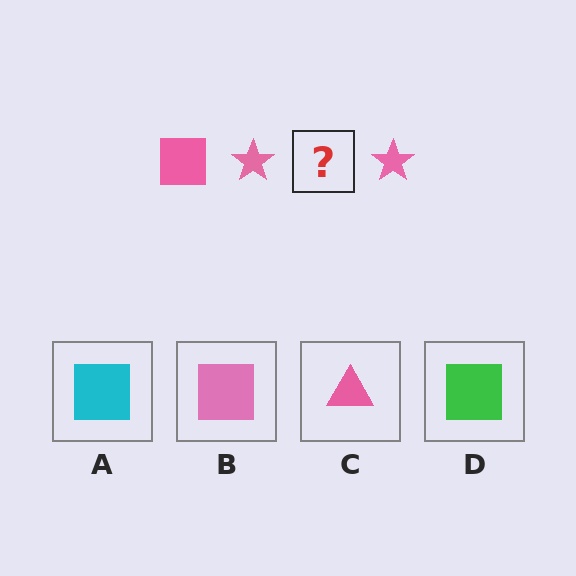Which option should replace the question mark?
Option B.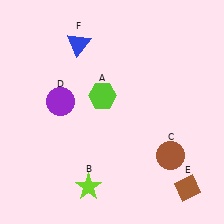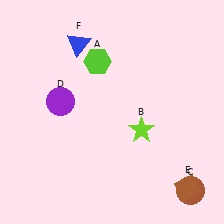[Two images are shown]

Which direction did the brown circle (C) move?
The brown circle (C) moved down.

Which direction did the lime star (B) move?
The lime star (B) moved up.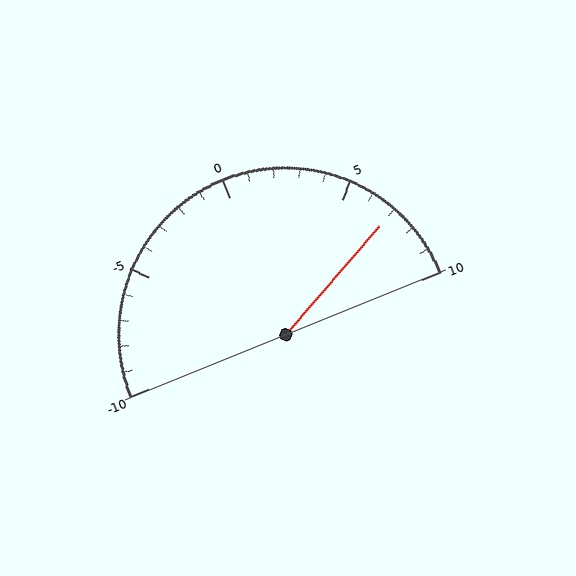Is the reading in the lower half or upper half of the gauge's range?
The reading is in the upper half of the range (-10 to 10).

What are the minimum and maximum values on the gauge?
The gauge ranges from -10 to 10.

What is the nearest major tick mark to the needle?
The nearest major tick mark is 5.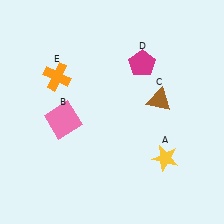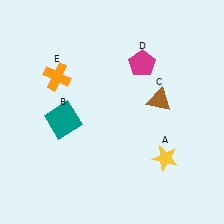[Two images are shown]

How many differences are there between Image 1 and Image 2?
There is 1 difference between the two images.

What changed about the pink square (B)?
In Image 1, B is pink. In Image 2, it changed to teal.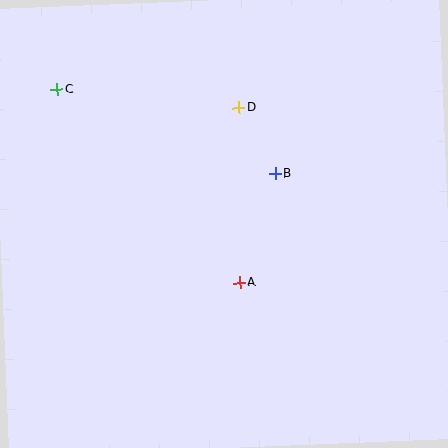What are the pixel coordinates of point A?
Point A is at (240, 283).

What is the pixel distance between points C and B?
The distance between C and B is 234 pixels.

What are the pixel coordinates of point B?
Point B is at (275, 174).